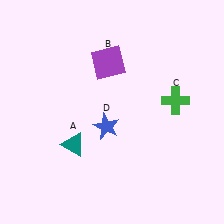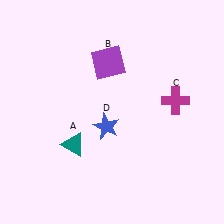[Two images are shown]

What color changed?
The cross (C) changed from green in Image 1 to magenta in Image 2.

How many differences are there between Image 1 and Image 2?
There is 1 difference between the two images.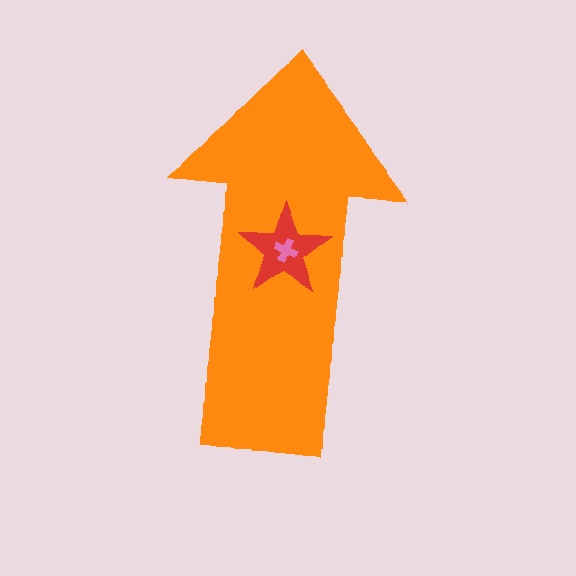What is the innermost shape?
The pink cross.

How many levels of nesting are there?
3.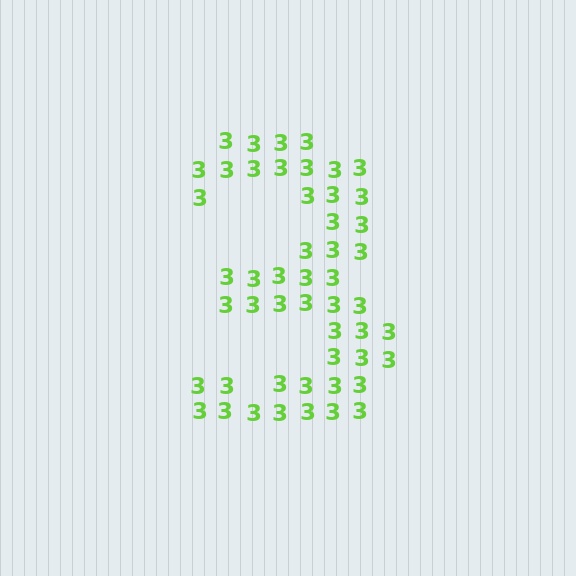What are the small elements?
The small elements are digit 3's.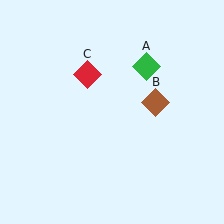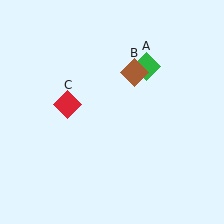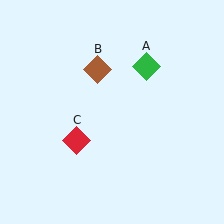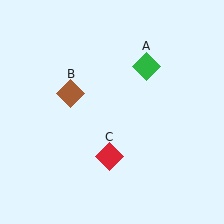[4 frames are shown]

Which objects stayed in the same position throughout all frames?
Green diamond (object A) remained stationary.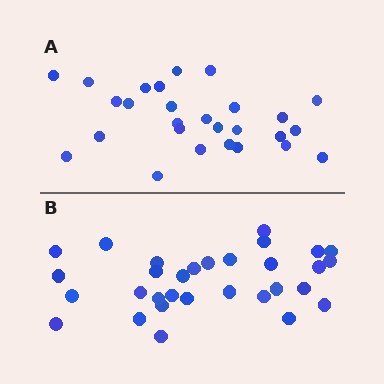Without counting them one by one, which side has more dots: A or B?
Region B (the bottom region) has more dots.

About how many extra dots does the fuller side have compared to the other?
Region B has about 4 more dots than region A.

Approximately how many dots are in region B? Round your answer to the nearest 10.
About 30 dots. (The exact count is 31, which rounds to 30.)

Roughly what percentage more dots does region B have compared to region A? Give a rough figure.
About 15% more.